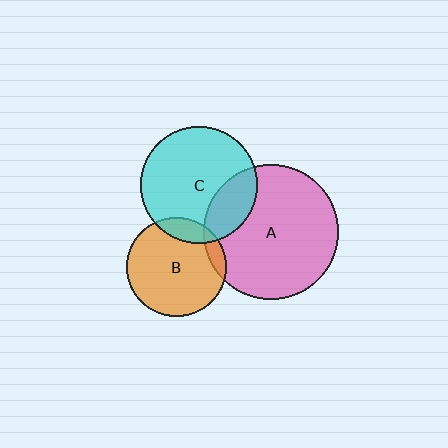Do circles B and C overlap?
Yes.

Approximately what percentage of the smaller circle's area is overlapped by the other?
Approximately 15%.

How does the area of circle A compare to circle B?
Approximately 1.8 times.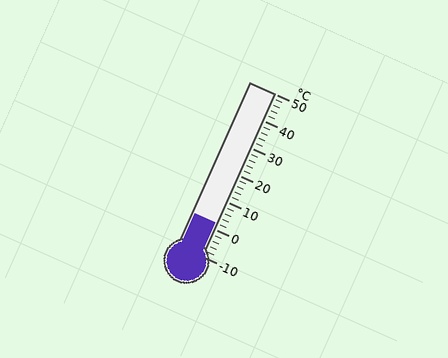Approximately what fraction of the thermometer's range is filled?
The thermometer is filled to approximately 20% of its range.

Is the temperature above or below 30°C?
The temperature is below 30°C.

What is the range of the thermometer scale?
The thermometer scale ranges from -10°C to 50°C.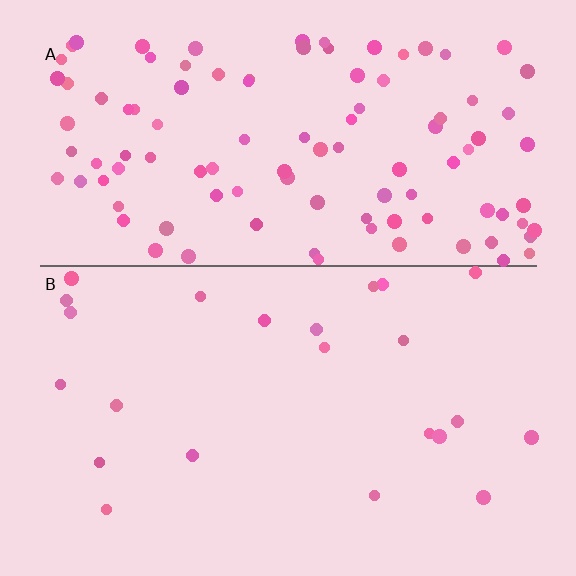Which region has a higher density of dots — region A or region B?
A (the top).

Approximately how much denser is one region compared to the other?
Approximately 4.7× — region A over region B.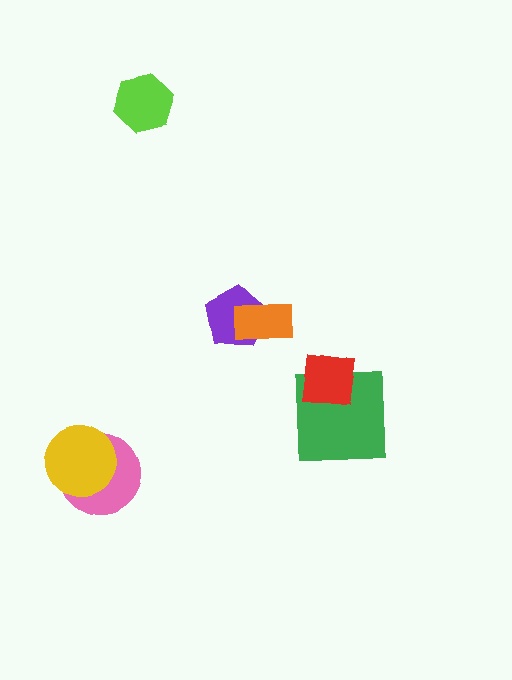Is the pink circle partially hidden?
Yes, it is partially covered by another shape.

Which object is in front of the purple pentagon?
The orange rectangle is in front of the purple pentagon.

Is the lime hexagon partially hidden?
No, no other shape covers it.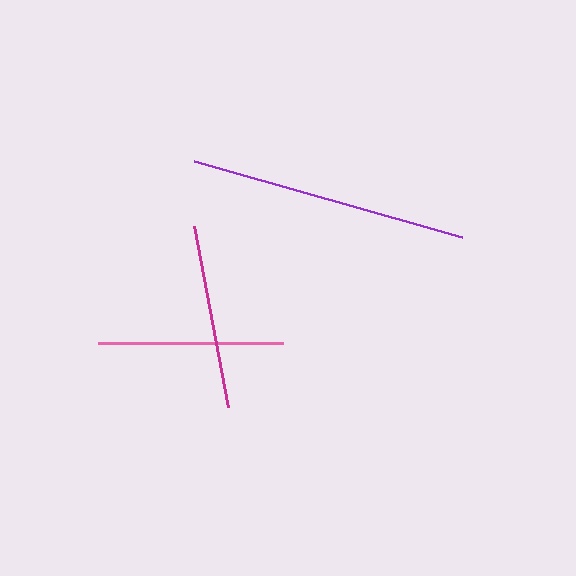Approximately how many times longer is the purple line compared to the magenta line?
The purple line is approximately 1.5 times the length of the magenta line.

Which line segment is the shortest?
The magenta line is the shortest at approximately 184 pixels.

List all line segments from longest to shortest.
From longest to shortest: purple, pink, magenta.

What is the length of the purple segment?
The purple segment is approximately 279 pixels long.